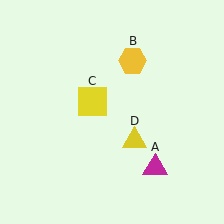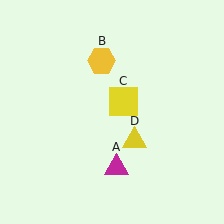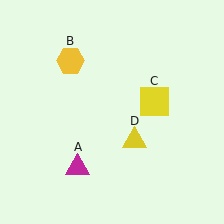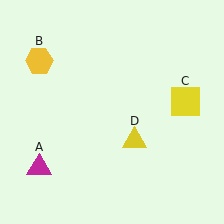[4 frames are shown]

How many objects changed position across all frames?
3 objects changed position: magenta triangle (object A), yellow hexagon (object B), yellow square (object C).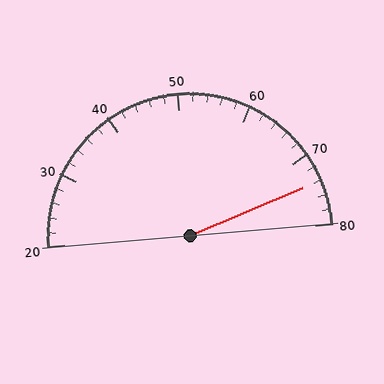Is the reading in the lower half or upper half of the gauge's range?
The reading is in the upper half of the range (20 to 80).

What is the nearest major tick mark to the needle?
The nearest major tick mark is 70.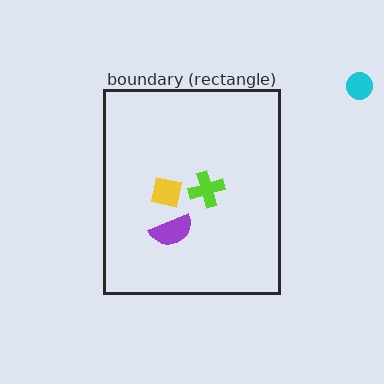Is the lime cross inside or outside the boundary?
Inside.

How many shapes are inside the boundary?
3 inside, 1 outside.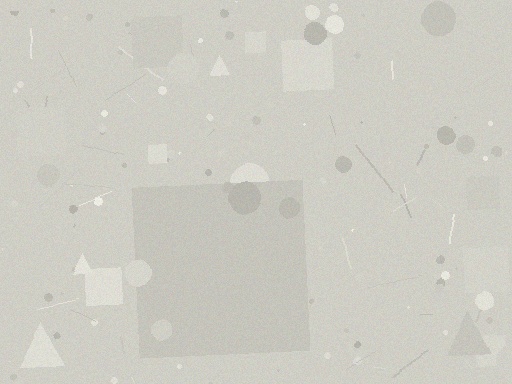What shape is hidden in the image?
A square is hidden in the image.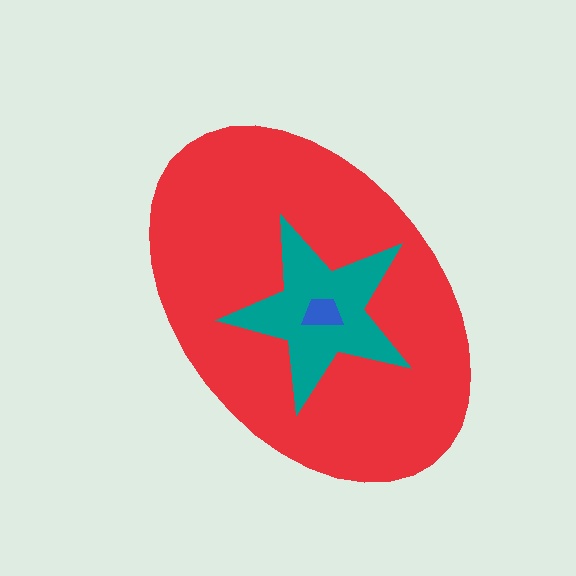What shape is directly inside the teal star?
The blue trapezoid.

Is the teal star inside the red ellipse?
Yes.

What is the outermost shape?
The red ellipse.